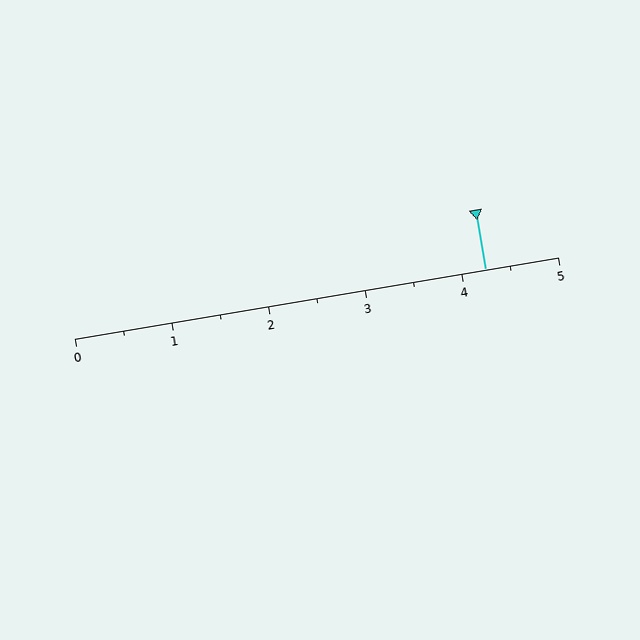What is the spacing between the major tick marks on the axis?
The major ticks are spaced 1 apart.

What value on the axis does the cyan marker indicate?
The marker indicates approximately 4.2.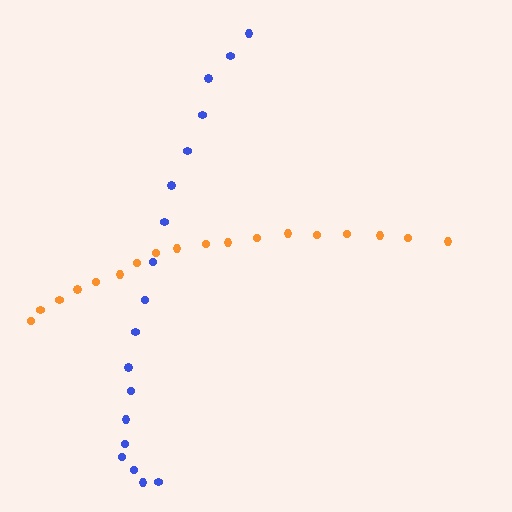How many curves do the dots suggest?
There are 2 distinct paths.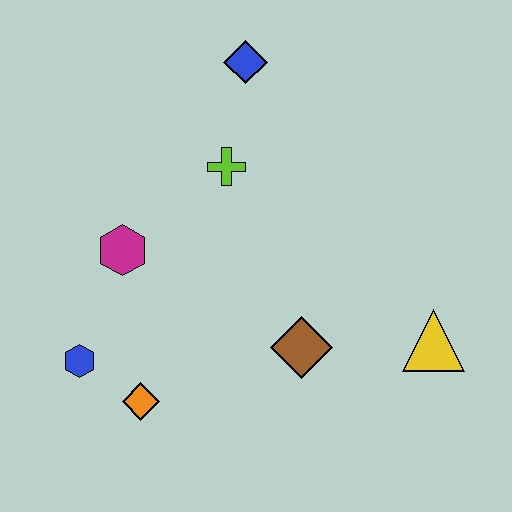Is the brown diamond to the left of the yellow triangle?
Yes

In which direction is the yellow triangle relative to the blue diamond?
The yellow triangle is below the blue diamond.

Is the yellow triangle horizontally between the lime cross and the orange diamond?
No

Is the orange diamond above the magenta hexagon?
No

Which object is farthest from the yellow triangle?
The blue hexagon is farthest from the yellow triangle.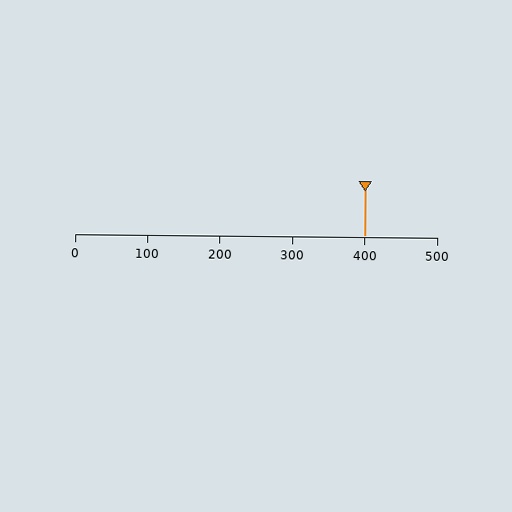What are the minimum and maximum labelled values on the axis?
The axis runs from 0 to 500.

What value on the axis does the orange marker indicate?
The marker indicates approximately 400.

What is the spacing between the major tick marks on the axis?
The major ticks are spaced 100 apart.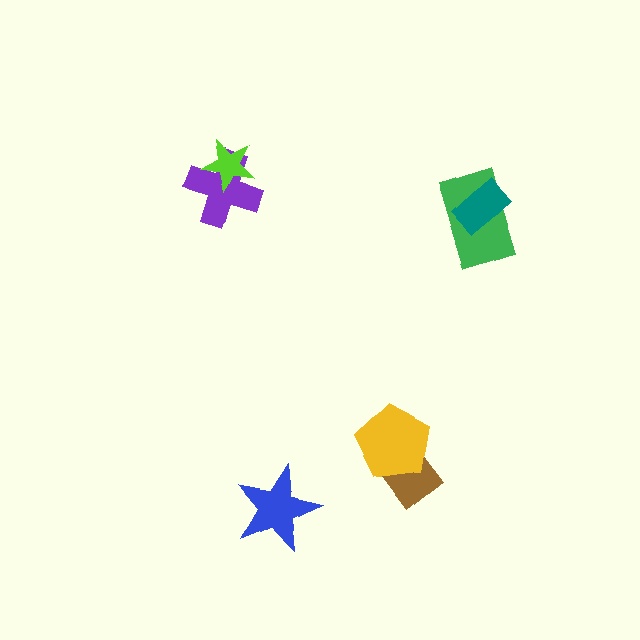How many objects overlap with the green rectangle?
1 object overlaps with the green rectangle.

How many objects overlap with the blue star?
0 objects overlap with the blue star.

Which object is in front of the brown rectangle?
The yellow pentagon is in front of the brown rectangle.